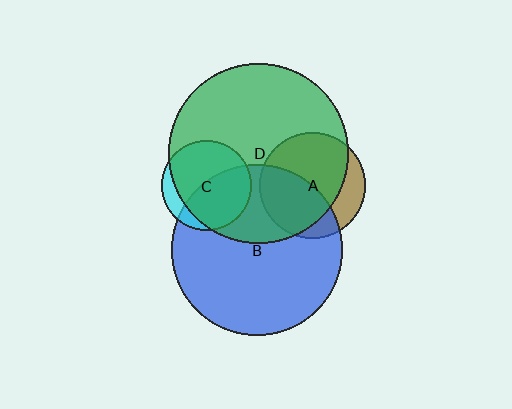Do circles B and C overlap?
Yes.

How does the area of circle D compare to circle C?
Approximately 4.0 times.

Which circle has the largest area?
Circle D (green).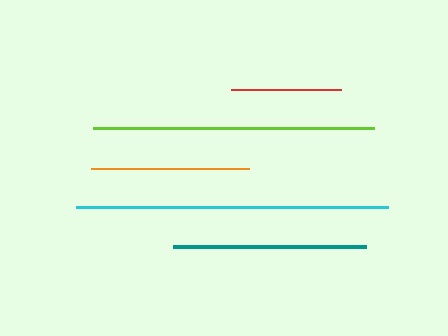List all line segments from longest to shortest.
From longest to shortest: cyan, lime, teal, orange, red.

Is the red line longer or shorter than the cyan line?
The cyan line is longer than the red line.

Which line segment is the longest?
The cyan line is the longest at approximately 313 pixels.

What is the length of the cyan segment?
The cyan segment is approximately 313 pixels long.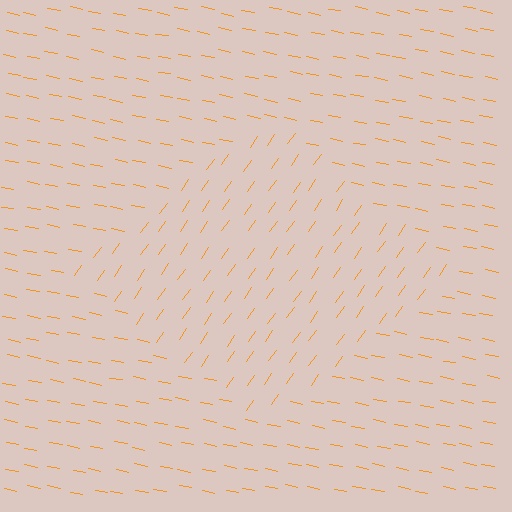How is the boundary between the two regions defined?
The boundary is defined purely by a change in line orientation (approximately 66 degrees difference). All lines are the same color and thickness.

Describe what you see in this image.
The image is filled with small orange line segments. A diamond region in the image has lines oriented differently from the surrounding lines, creating a visible texture boundary.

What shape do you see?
I see a diamond.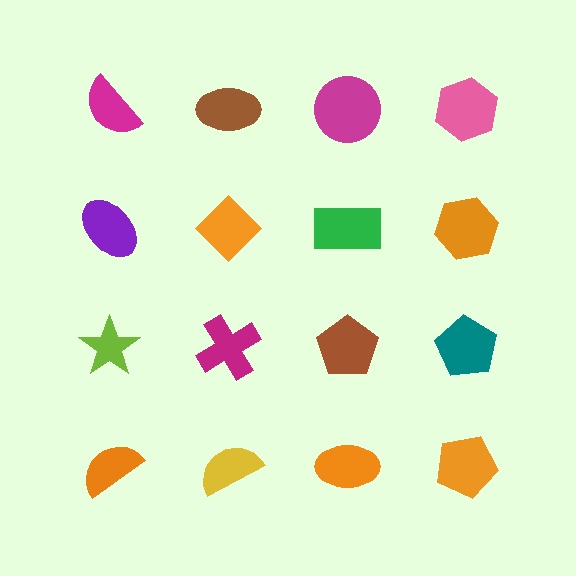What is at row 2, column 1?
A purple ellipse.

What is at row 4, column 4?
An orange pentagon.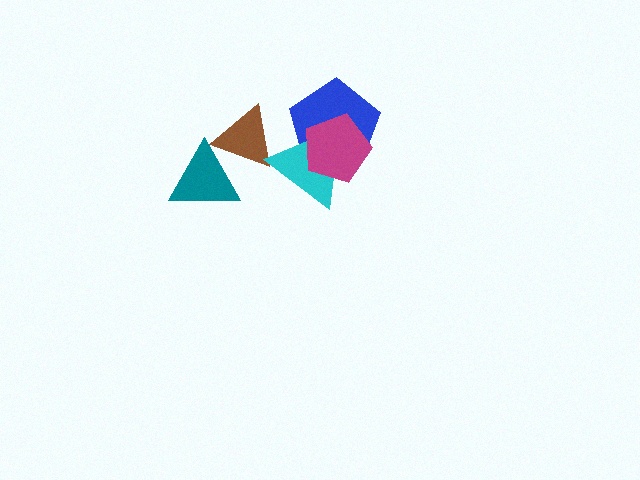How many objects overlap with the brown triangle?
2 objects overlap with the brown triangle.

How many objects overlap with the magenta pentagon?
2 objects overlap with the magenta pentagon.